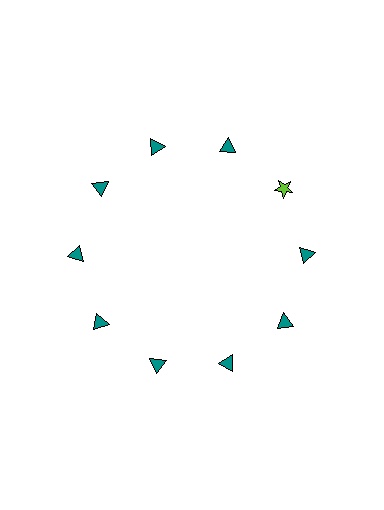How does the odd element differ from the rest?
It differs in both color (lime instead of teal) and shape (star instead of triangle).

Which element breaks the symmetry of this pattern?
The lime star at roughly the 2 o'clock position breaks the symmetry. All other shapes are teal triangles.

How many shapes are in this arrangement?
There are 10 shapes arranged in a ring pattern.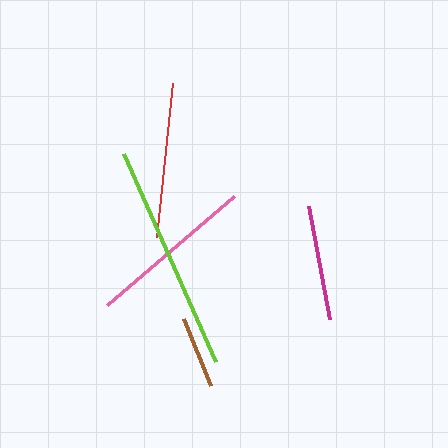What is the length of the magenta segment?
The magenta segment is approximately 115 pixels long.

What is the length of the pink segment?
The pink segment is approximately 167 pixels long.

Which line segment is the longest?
The lime line is the longest at approximately 228 pixels.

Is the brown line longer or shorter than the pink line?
The pink line is longer than the brown line.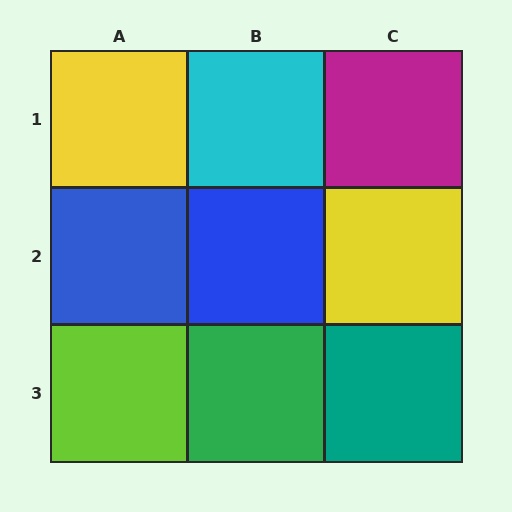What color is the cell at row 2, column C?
Yellow.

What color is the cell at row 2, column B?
Blue.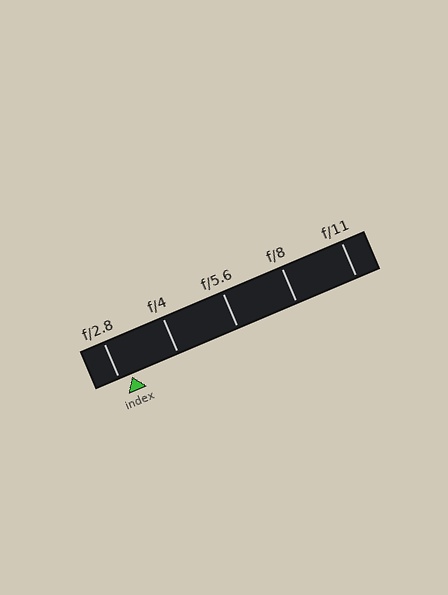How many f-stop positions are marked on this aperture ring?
There are 5 f-stop positions marked.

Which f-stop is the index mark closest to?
The index mark is closest to f/2.8.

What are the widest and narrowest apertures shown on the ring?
The widest aperture shown is f/2.8 and the narrowest is f/11.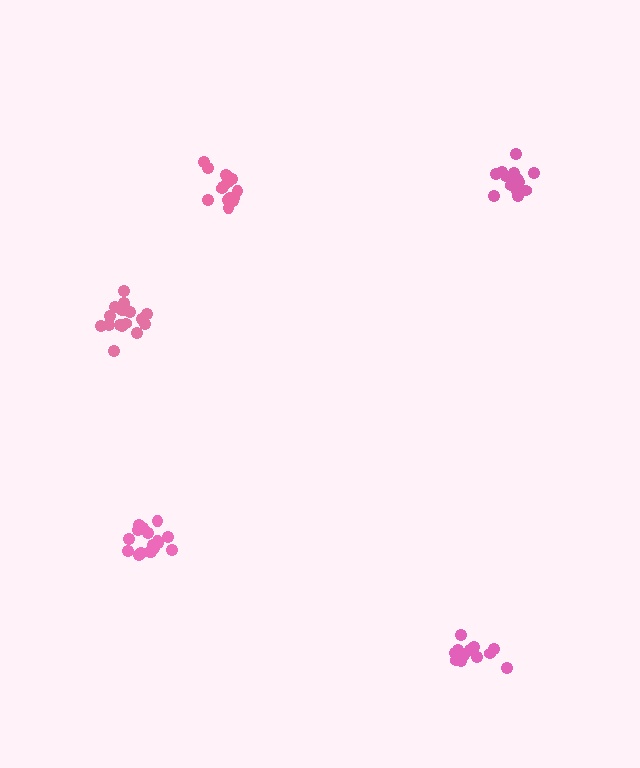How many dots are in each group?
Group 1: 17 dots, Group 2: 14 dots, Group 3: 15 dots, Group 4: 17 dots, Group 5: 15 dots (78 total).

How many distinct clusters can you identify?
There are 5 distinct clusters.